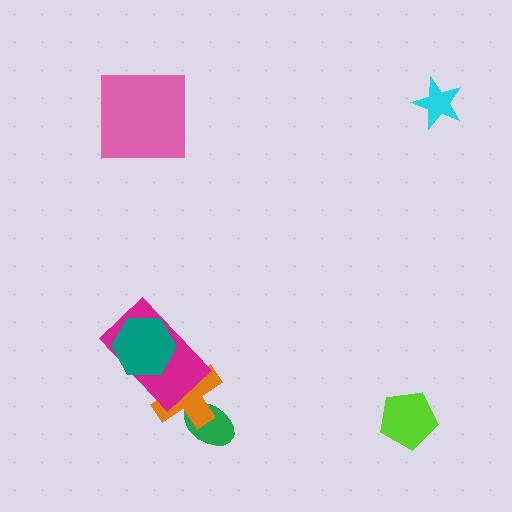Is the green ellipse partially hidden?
Yes, it is partially covered by another shape.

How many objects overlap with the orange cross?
2 objects overlap with the orange cross.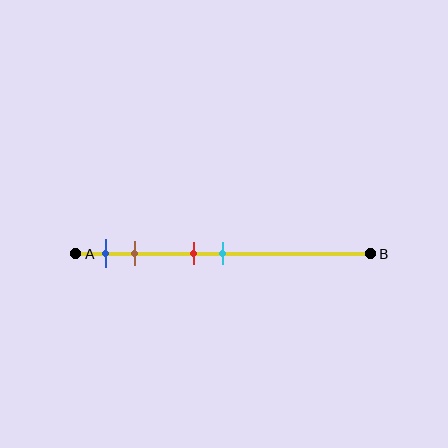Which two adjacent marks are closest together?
The red and cyan marks are the closest adjacent pair.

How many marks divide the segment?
There are 4 marks dividing the segment.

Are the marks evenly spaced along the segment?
No, the marks are not evenly spaced.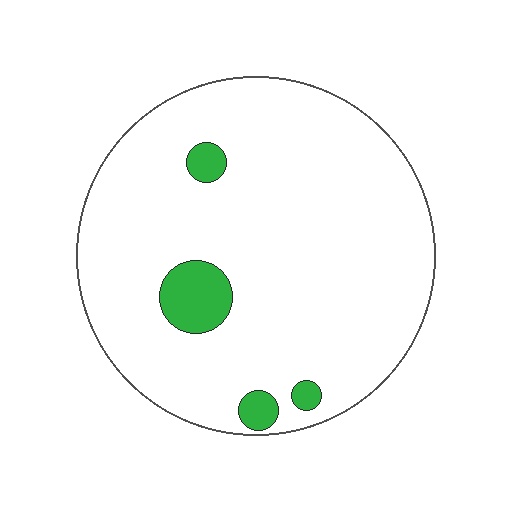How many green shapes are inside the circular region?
4.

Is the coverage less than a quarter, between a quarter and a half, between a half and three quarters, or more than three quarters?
Less than a quarter.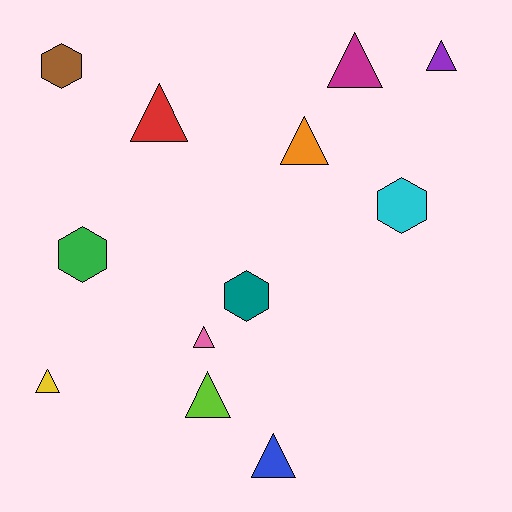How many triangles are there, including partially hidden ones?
There are 8 triangles.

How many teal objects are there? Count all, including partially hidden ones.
There is 1 teal object.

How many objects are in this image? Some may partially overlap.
There are 12 objects.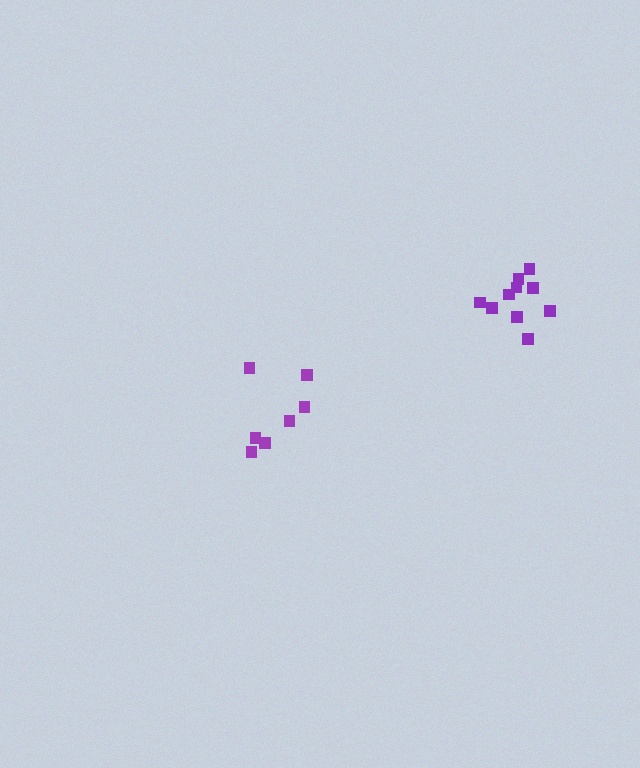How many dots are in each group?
Group 1: 7 dots, Group 2: 10 dots (17 total).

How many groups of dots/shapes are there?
There are 2 groups.